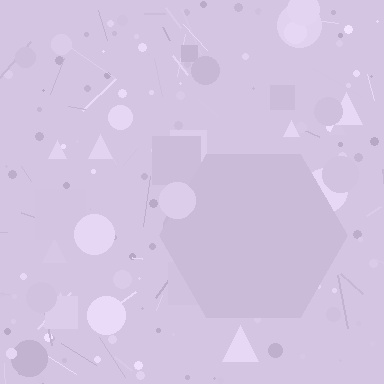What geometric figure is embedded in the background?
A hexagon is embedded in the background.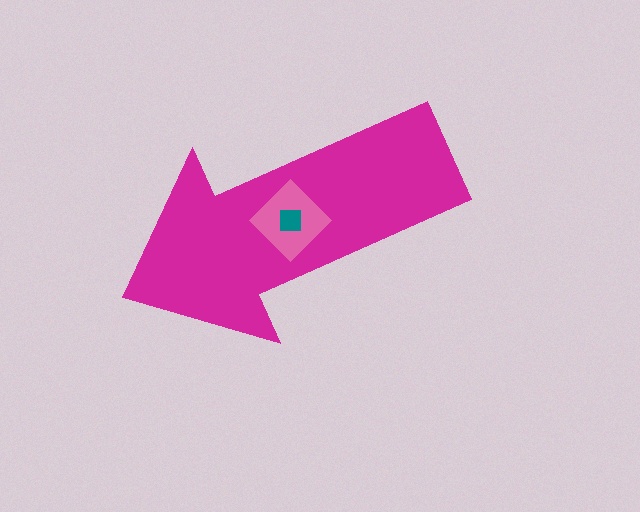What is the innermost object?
The teal square.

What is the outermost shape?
The magenta arrow.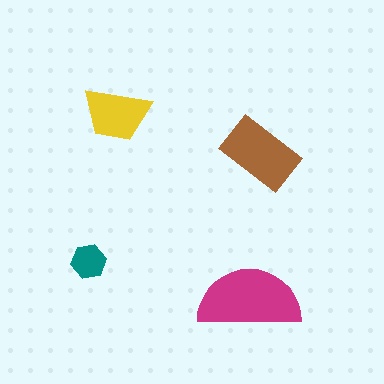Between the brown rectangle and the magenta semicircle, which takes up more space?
The magenta semicircle.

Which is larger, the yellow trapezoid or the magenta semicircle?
The magenta semicircle.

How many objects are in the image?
There are 4 objects in the image.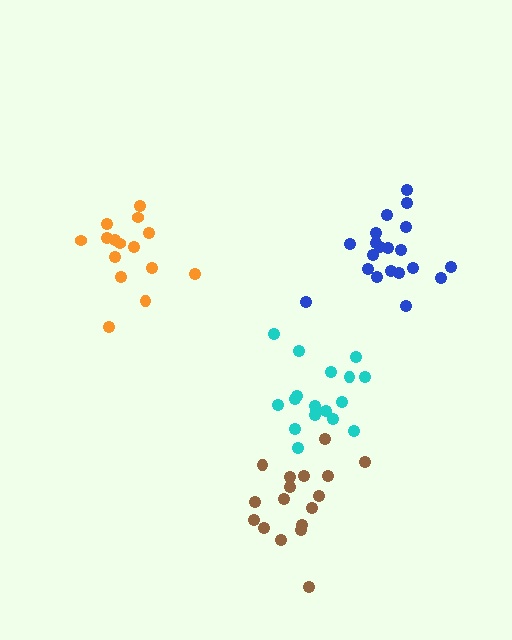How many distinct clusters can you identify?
There are 4 distinct clusters.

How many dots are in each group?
Group 1: 18 dots, Group 2: 15 dots, Group 3: 20 dots, Group 4: 17 dots (70 total).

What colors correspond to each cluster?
The clusters are colored: cyan, orange, blue, brown.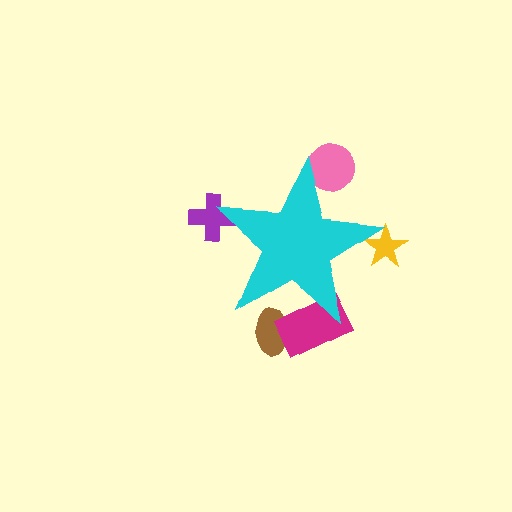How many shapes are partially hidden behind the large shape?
5 shapes are partially hidden.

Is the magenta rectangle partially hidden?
Yes, the magenta rectangle is partially hidden behind the cyan star.